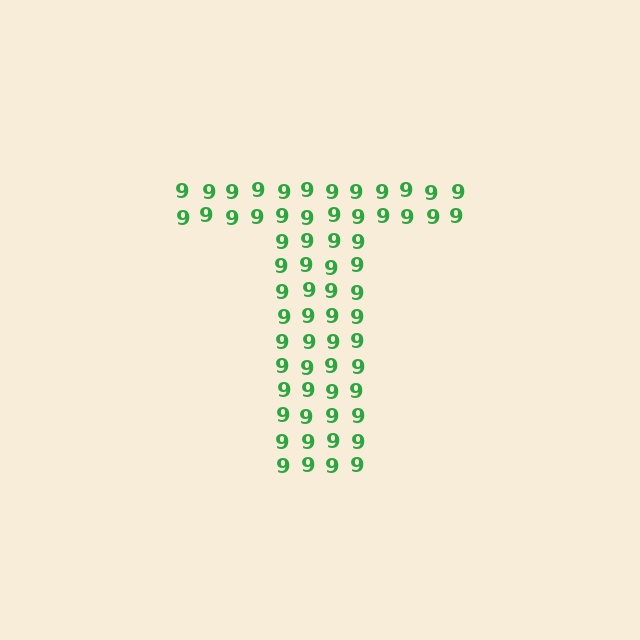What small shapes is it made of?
It is made of small digit 9's.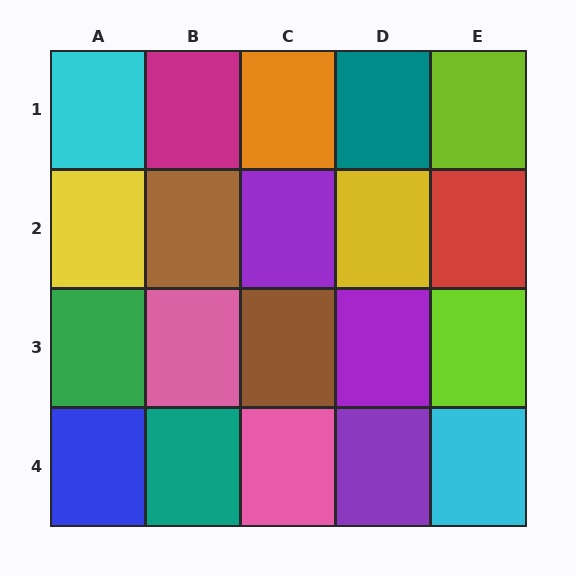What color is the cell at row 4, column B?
Teal.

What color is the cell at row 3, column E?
Lime.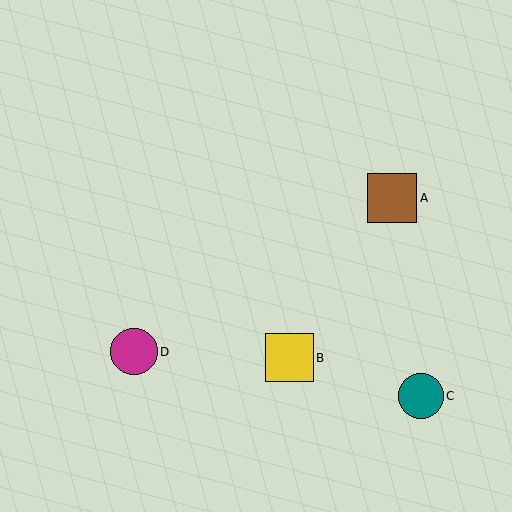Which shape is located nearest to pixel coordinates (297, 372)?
The yellow square (labeled B) at (289, 358) is nearest to that location.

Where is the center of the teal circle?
The center of the teal circle is at (421, 396).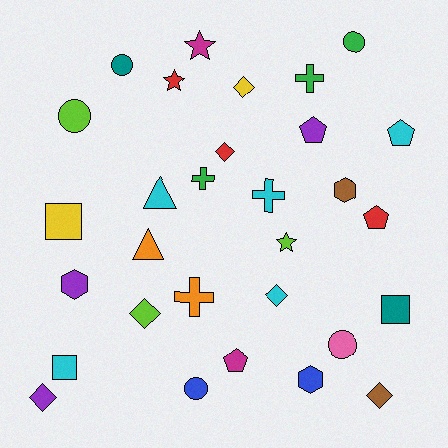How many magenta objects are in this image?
There are 2 magenta objects.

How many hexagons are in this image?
There are 3 hexagons.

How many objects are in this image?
There are 30 objects.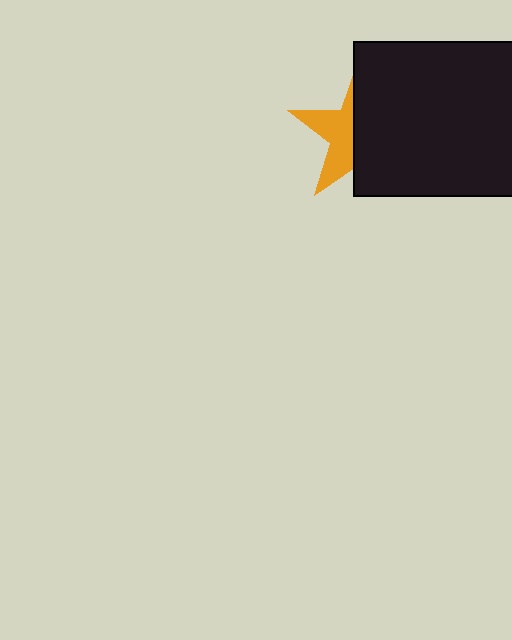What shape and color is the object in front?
The object in front is a black rectangle.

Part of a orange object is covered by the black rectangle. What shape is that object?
It is a star.